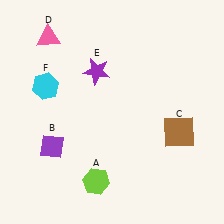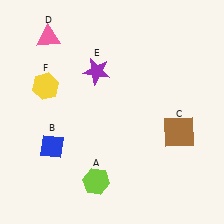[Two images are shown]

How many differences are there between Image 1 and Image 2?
There are 2 differences between the two images.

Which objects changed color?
B changed from purple to blue. F changed from cyan to yellow.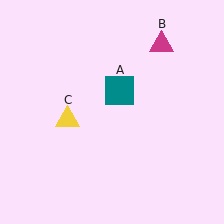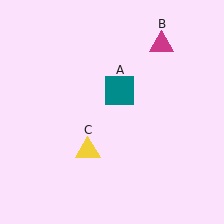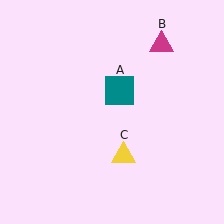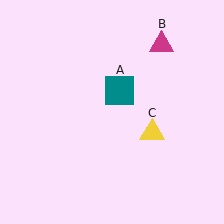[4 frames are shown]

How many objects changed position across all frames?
1 object changed position: yellow triangle (object C).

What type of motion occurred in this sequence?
The yellow triangle (object C) rotated counterclockwise around the center of the scene.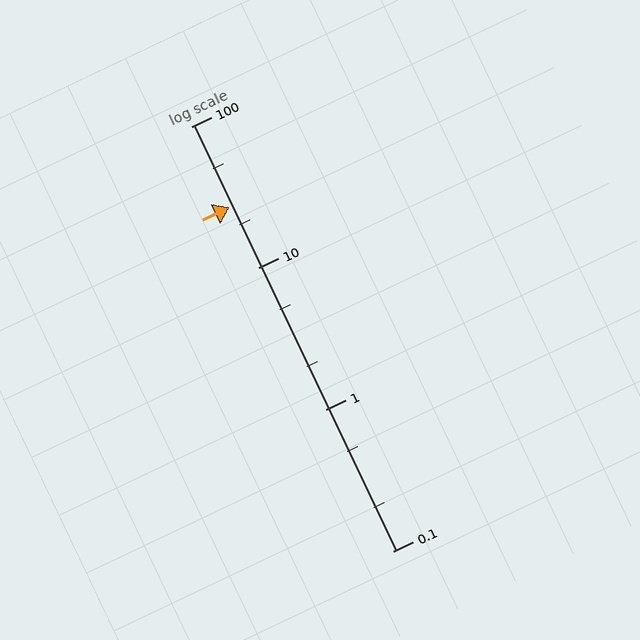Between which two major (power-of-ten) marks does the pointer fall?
The pointer is between 10 and 100.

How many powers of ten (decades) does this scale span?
The scale spans 3 decades, from 0.1 to 100.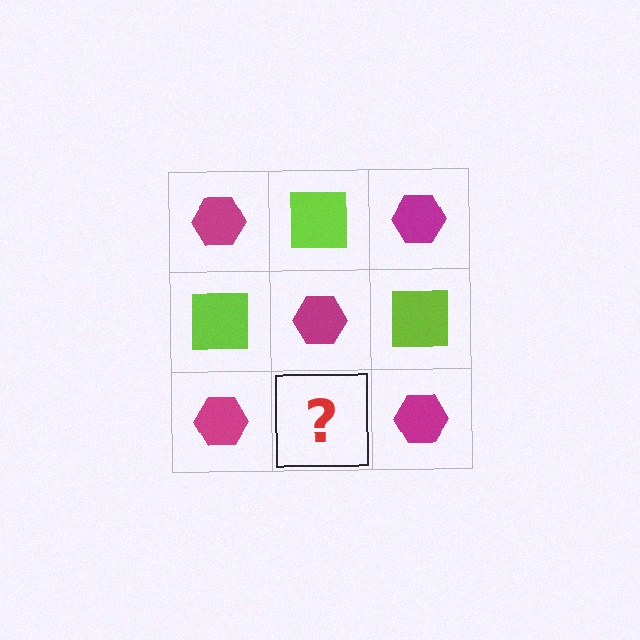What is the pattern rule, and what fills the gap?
The rule is that it alternates magenta hexagon and lime square in a checkerboard pattern. The gap should be filled with a lime square.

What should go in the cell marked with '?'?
The missing cell should contain a lime square.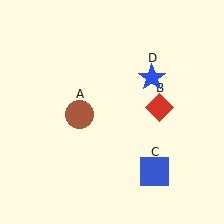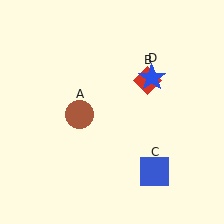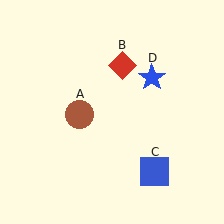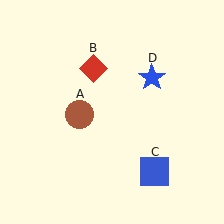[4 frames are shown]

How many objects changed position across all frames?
1 object changed position: red diamond (object B).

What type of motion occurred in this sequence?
The red diamond (object B) rotated counterclockwise around the center of the scene.